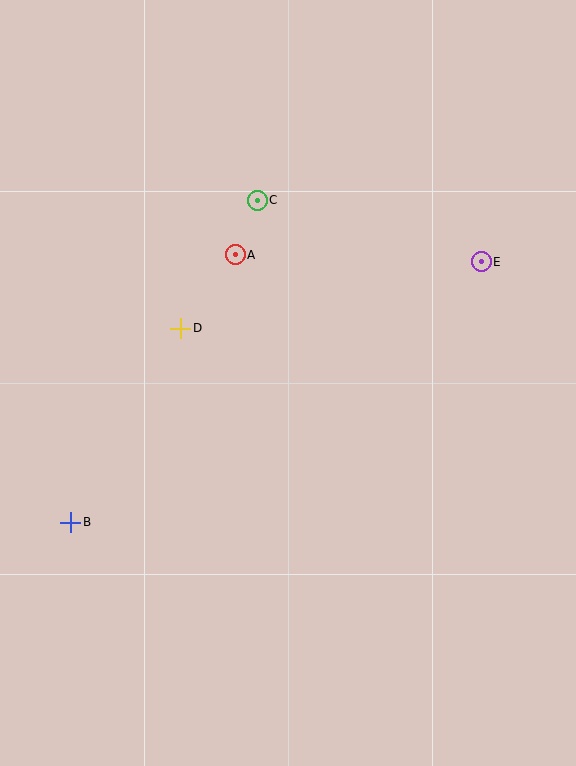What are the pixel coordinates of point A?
Point A is at (235, 255).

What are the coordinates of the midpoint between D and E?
The midpoint between D and E is at (331, 295).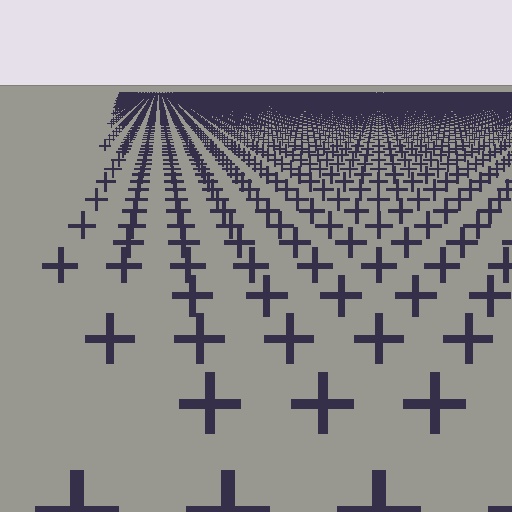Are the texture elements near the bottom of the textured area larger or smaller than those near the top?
Larger. Near the bottom, elements are closer to the viewer and appear at a bigger on-screen size.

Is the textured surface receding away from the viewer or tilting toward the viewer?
The surface is receding away from the viewer. Texture elements get smaller and denser toward the top.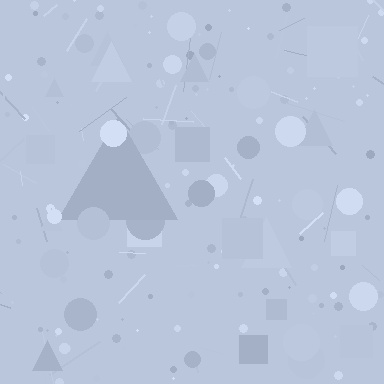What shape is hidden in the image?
A triangle is hidden in the image.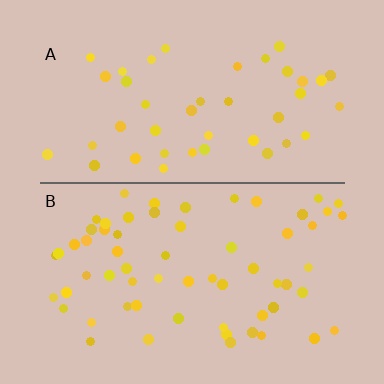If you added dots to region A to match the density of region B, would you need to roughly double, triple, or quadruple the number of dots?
Approximately double.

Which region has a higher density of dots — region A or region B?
B (the bottom).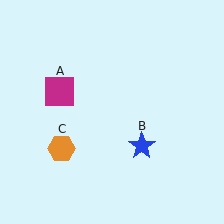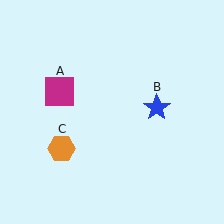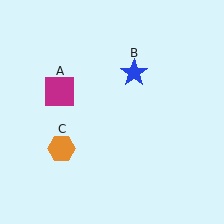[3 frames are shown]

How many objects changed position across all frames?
1 object changed position: blue star (object B).